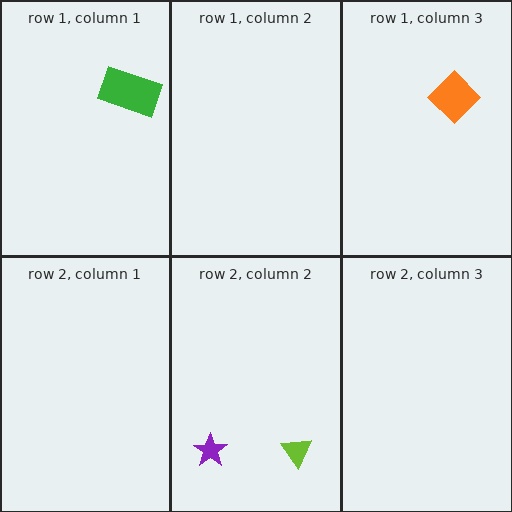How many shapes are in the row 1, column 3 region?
1.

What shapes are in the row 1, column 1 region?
The green rectangle.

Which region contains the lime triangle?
The row 2, column 2 region.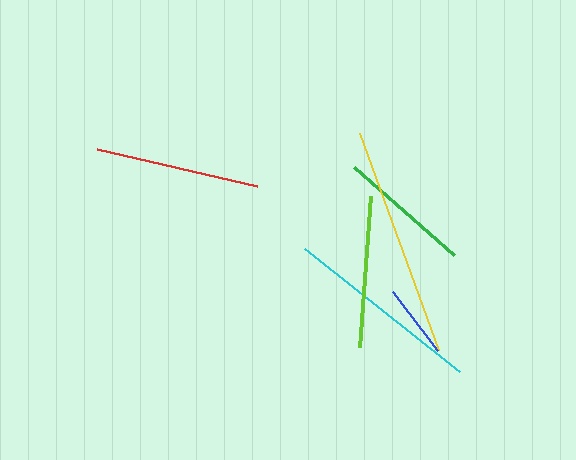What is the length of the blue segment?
The blue segment is approximately 74 pixels long.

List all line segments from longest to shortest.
From longest to shortest: yellow, cyan, red, lime, green, blue.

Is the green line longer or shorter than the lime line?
The lime line is longer than the green line.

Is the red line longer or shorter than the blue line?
The red line is longer than the blue line.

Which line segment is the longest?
The yellow line is the longest at approximately 231 pixels.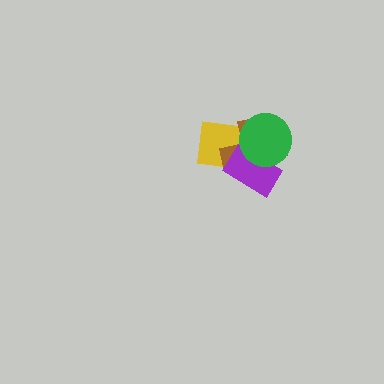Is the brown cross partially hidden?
Yes, it is partially covered by another shape.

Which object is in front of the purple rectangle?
The green circle is in front of the purple rectangle.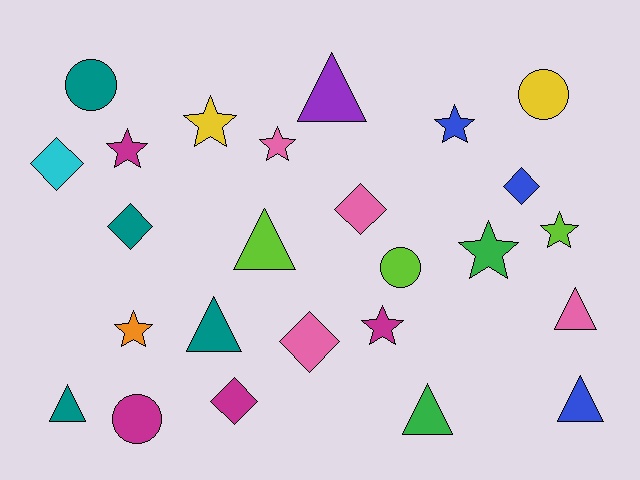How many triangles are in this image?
There are 7 triangles.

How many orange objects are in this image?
There is 1 orange object.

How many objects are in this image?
There are 25 objects.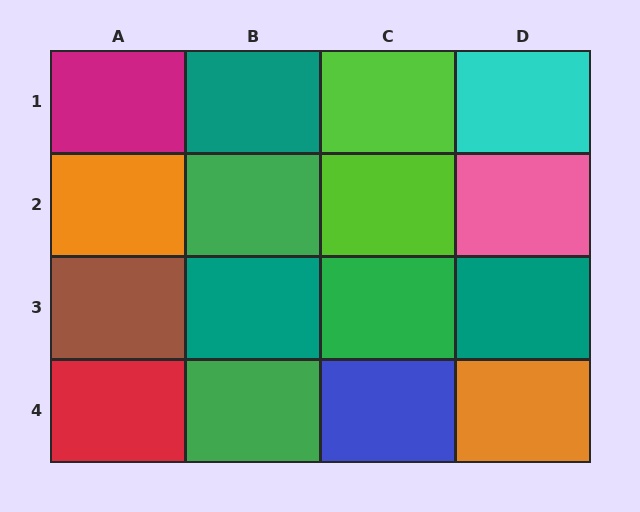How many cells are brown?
1 cell is brown.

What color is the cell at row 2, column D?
Pink.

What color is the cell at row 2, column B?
Green.